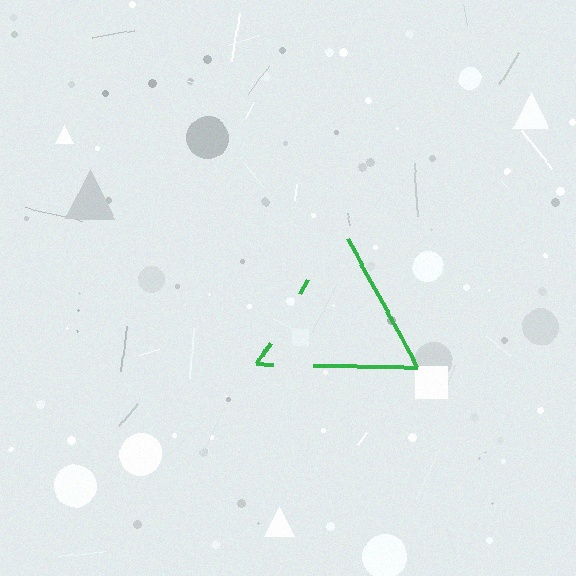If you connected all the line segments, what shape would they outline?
They would outline a triangle.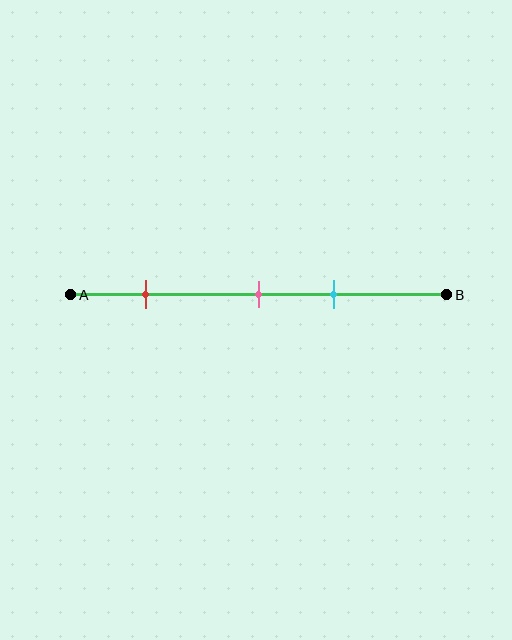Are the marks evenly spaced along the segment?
No, the marks are not evenly spaced.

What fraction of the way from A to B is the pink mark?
The pink mark is approximately 50% (0.5) of the way from A to B.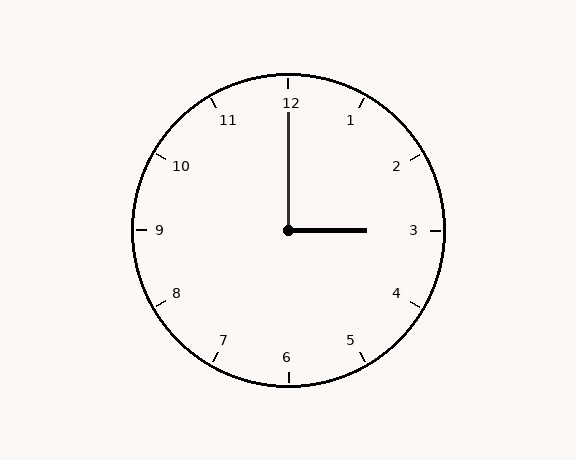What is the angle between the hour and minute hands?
Approximately 90 degrees.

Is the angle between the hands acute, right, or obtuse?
It is right.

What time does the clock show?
3:00.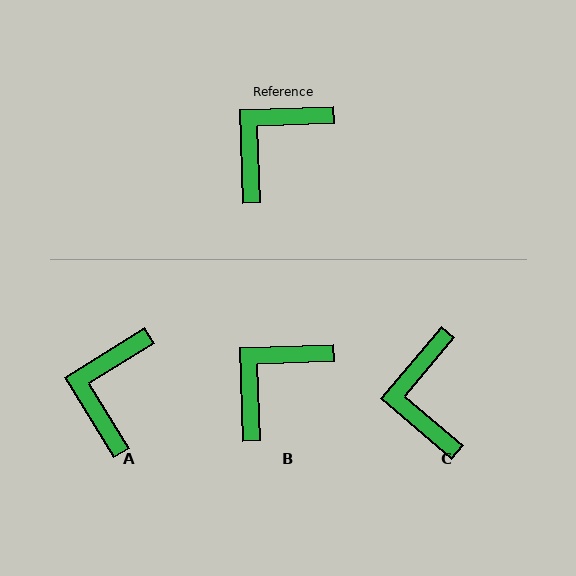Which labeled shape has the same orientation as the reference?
B.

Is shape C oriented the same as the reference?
No, it is off by about 48 degrees.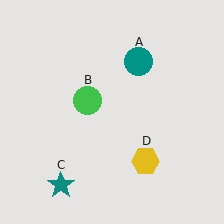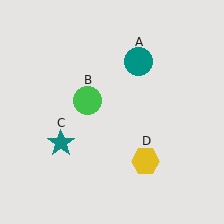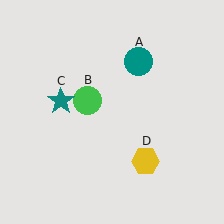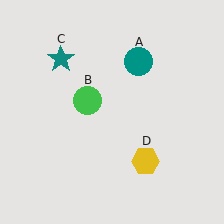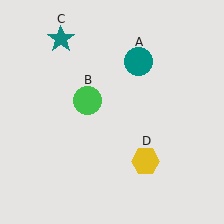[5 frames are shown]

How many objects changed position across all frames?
1 object changed position: teal star (object C).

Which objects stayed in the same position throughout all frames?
Teal circle (object A) and green circle (object B) and yellow hexagon (object D) remained stationary.